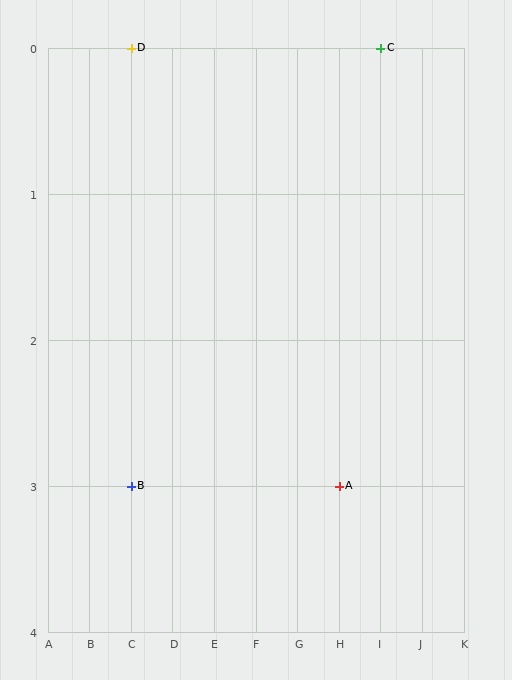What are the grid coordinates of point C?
Point C is at grid coordinates (I, 0).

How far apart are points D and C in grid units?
Points D and C are 6 columns apart.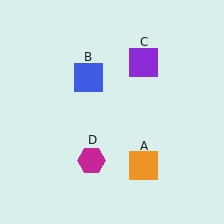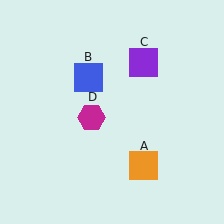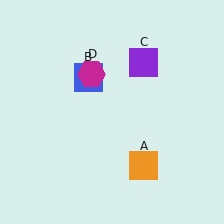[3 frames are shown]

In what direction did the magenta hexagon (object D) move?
The magenta hexagon (object D) moved up.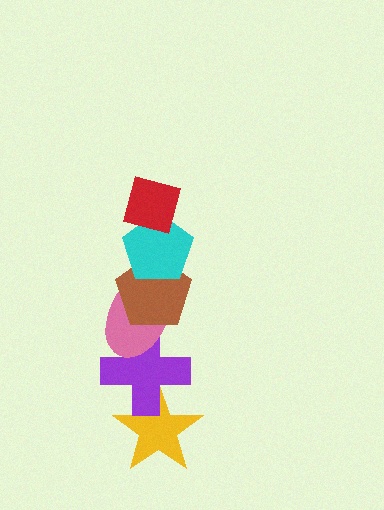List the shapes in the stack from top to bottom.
From top to bottom: the red diamond, the cyan pentagon, the brown pentagon, the pink ellipse, the purple cross, the yellow star.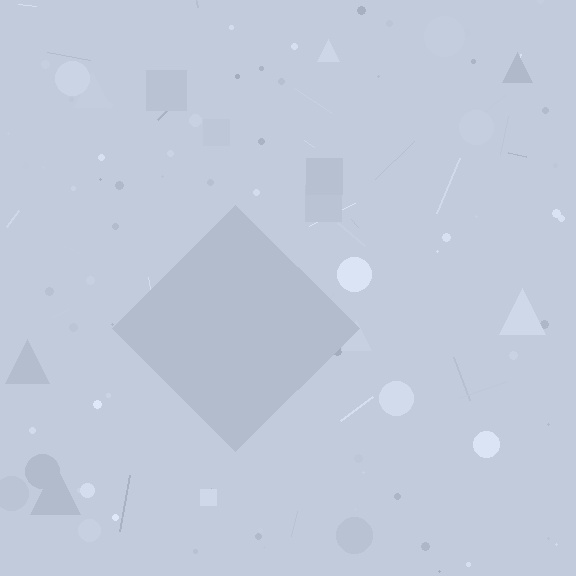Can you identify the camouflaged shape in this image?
The camouflaged shape is a diamond.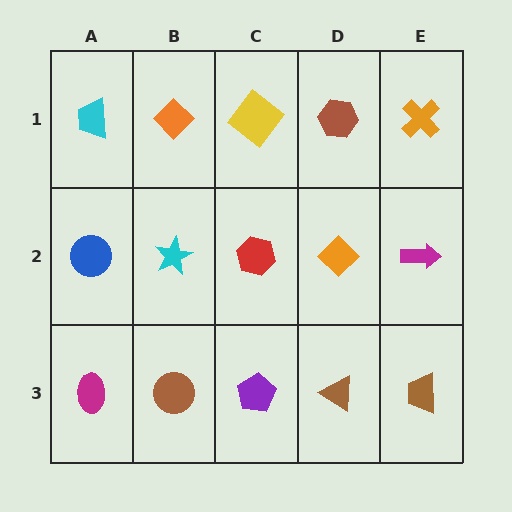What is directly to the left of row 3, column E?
A brown triangle.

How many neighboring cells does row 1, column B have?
3.